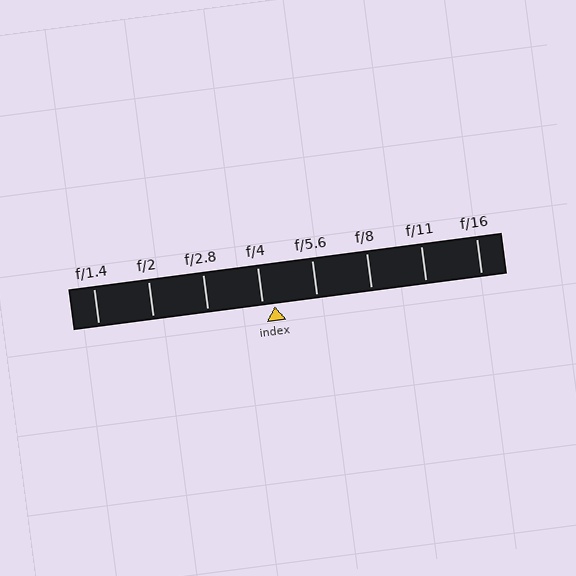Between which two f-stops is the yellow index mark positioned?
The index mark is between f/4 and f/5.6.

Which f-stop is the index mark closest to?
The index mark is closest to f/4.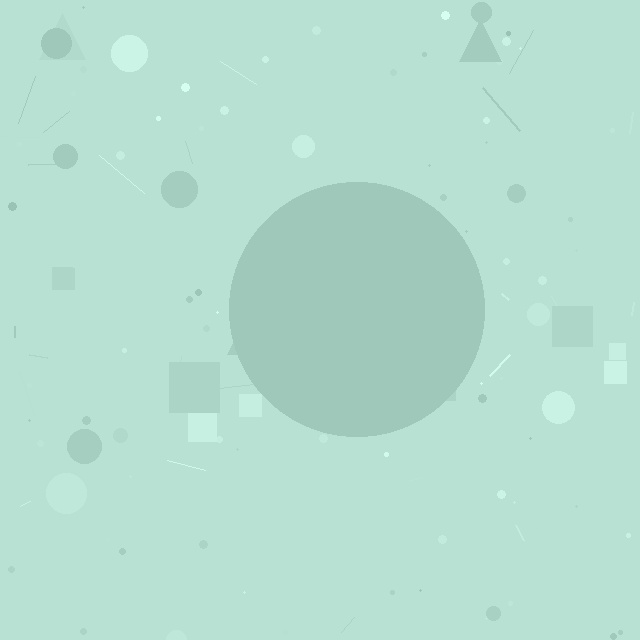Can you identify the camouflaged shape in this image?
The camouflaged shape is a circle.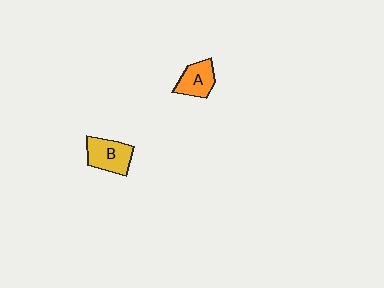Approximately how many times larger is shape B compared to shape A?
Approximately 1.2 times.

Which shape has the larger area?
Shape B (yellow).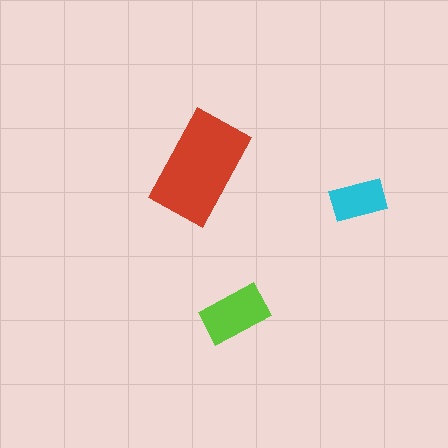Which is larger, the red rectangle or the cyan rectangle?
The red one.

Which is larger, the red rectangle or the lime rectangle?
The red one.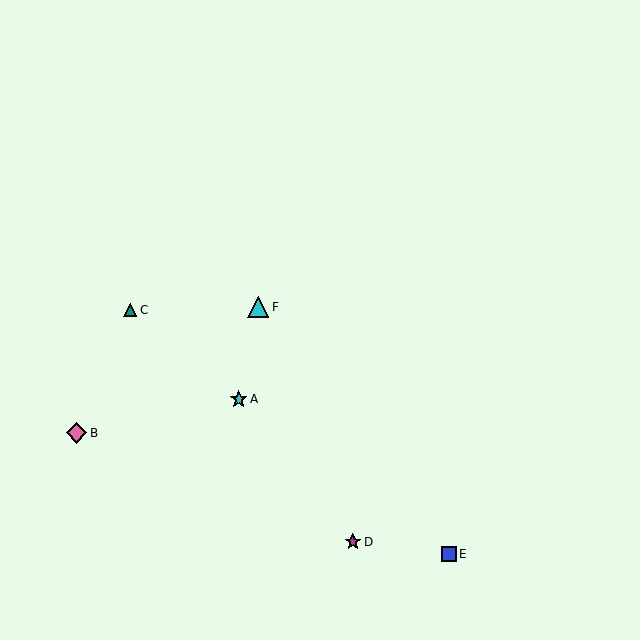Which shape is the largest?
The cyan triangle (labeled F) is the largest.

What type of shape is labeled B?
Shape B is a pink diamond.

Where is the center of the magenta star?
The center of the magenta star is at (353, 542).